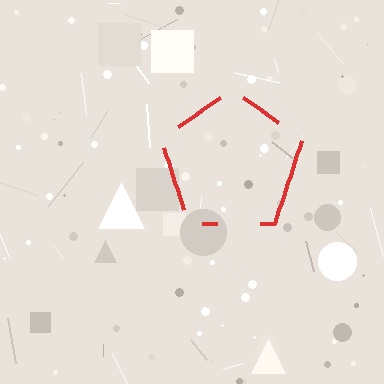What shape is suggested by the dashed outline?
The dashed outline suggests a pentagon.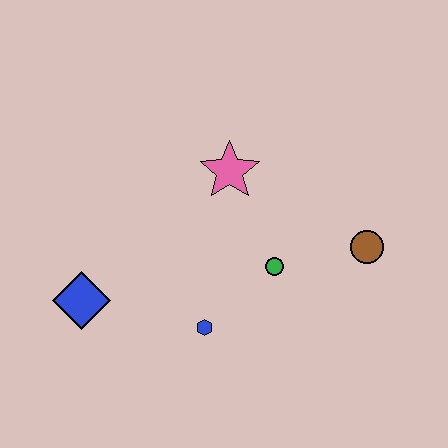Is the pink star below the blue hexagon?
No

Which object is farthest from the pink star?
The blue diamond is farthest from the pink star.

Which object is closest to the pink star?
The green circle is closest to the pink star.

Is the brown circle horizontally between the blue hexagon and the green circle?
No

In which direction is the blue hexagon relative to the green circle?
The blue hexagon is to the left of the green circle.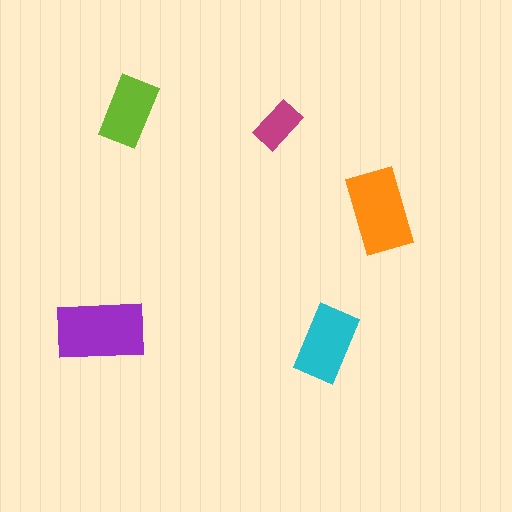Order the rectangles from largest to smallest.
the purple one, the orange one, the cyan one, the lime one, the magenta one.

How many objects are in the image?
There are 5 objects in the image.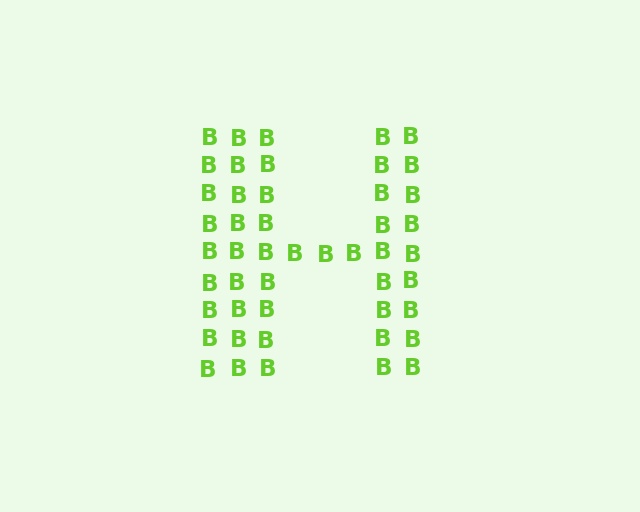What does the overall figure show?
The overall figure shows the letter H.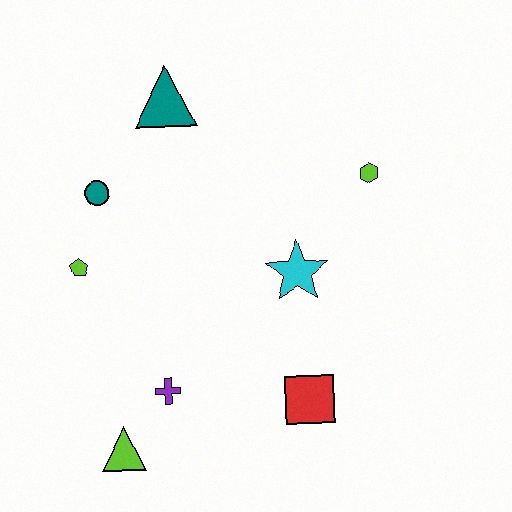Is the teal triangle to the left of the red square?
Yes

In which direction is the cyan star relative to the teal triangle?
The cyan star is below the teal triangle.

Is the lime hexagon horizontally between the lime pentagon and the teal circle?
No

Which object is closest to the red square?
The cyan star is closest to the red square.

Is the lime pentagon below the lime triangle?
No